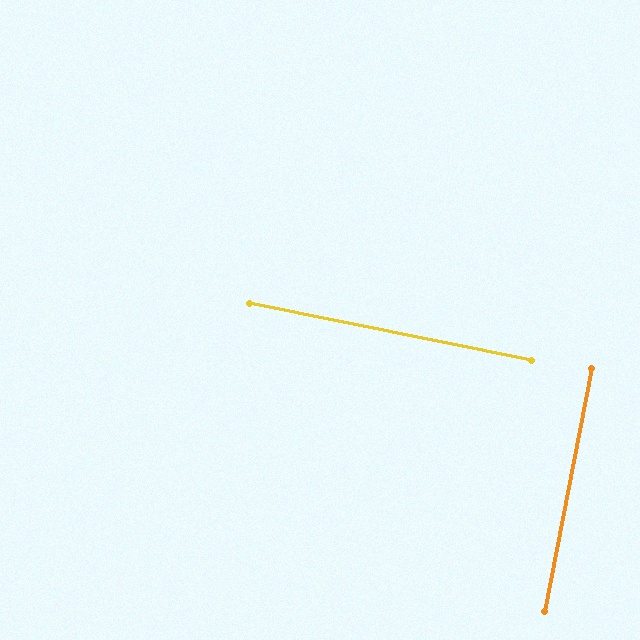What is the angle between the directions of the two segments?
Approximately 90 degrees.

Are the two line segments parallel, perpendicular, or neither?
Perpendicular — they meet at approximately 90°.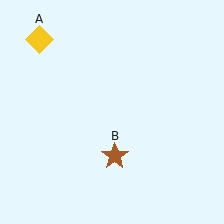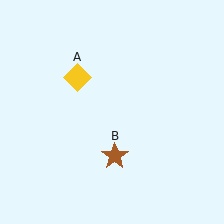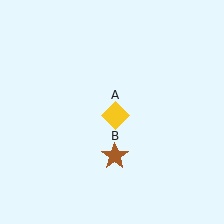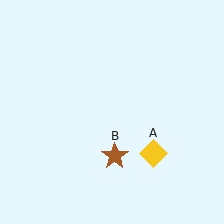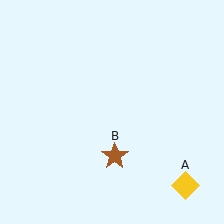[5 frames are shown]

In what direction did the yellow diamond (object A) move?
The yellow diamond (object A) moved down and to the right.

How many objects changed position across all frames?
1 object changed position: yellow diamond (object A).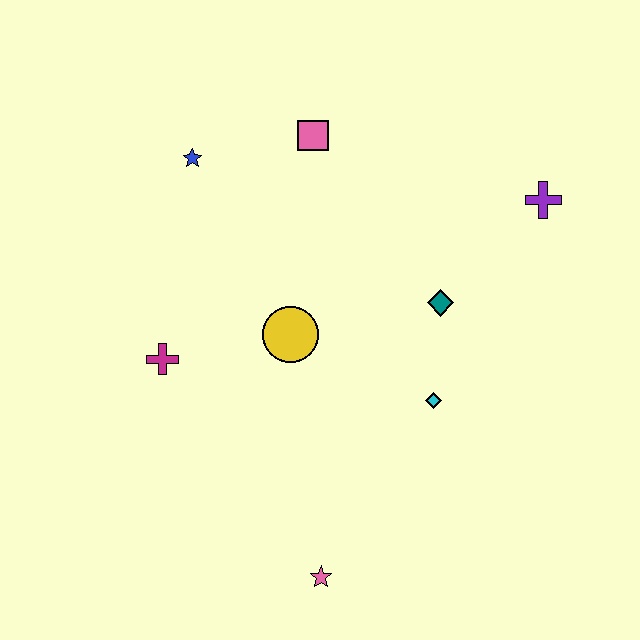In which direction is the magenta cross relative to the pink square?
The magenta cross is below the pink square.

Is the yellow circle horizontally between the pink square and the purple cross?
No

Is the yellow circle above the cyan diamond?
Yes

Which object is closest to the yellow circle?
The magenta cross is closest to the yellow circle.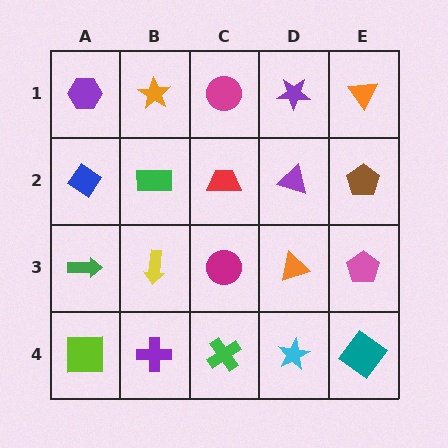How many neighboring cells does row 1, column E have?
2.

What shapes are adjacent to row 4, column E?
A pink pentagon (row 3, column E), a cyan star (row 4, column D).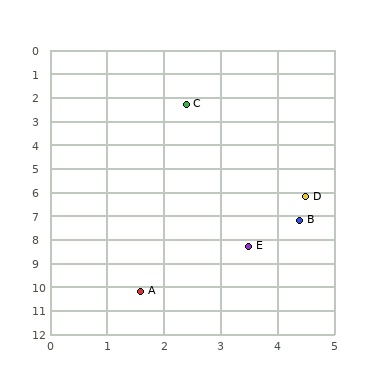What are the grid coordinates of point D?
Point D is at approximately (4.5, 6.2).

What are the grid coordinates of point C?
Point C is at approximately (2.4, 2.3).